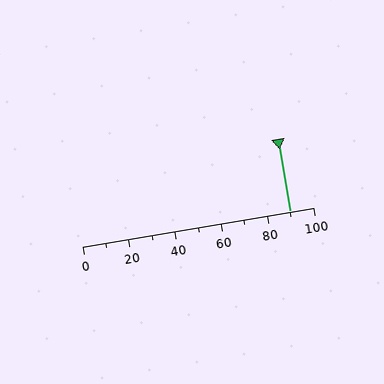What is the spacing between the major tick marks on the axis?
The major ticks are spaced 20 apart.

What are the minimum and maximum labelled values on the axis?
The axis runs from 0 to 100.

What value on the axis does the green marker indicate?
The marker indicates approximately 90.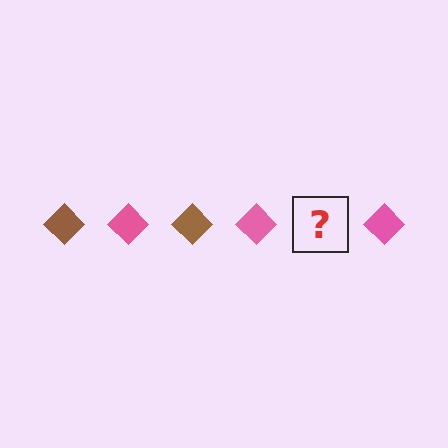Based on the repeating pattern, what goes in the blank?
The blank should be a brown diamond.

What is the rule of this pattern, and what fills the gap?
The rule is that the pattern cycles through brown, pink diamonds. The gap should be filled with a brown diamond.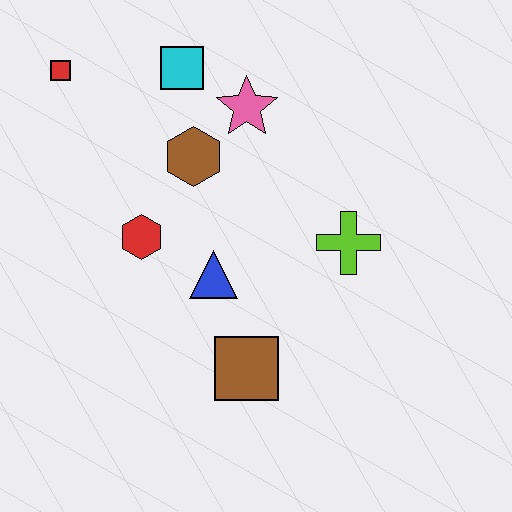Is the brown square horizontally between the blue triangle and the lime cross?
Yes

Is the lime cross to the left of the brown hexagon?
No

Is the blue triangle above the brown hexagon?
No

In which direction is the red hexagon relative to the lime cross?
The red hexagon is to the left of the lime cross.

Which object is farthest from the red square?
The brown square is farthest from the red square.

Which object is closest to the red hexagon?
The blue triangle is closest to the red hexagon.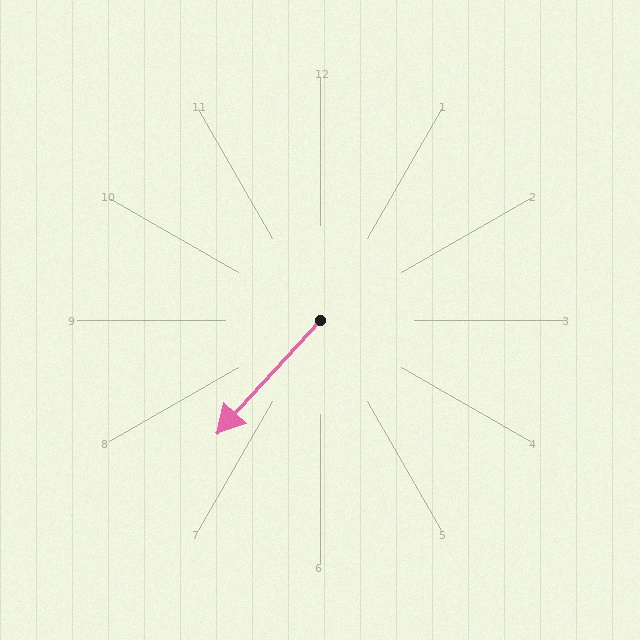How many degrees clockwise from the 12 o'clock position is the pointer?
Approximately 222 degrees.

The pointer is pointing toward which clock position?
Roughly 7 o'clock.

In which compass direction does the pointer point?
Southwest.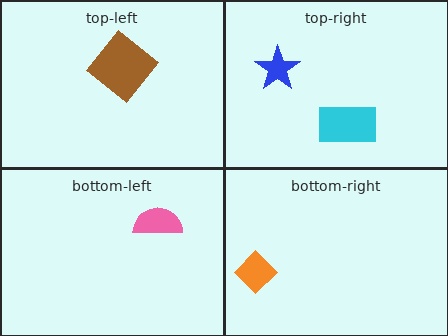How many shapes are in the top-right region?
2.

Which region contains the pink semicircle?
The bottom-left region.